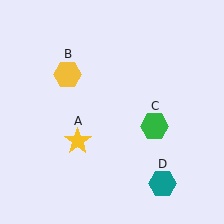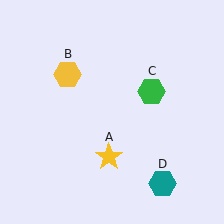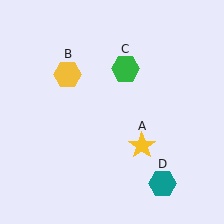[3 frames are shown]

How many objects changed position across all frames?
2 objects changed position: yellow star (object A), green hexagon (object C).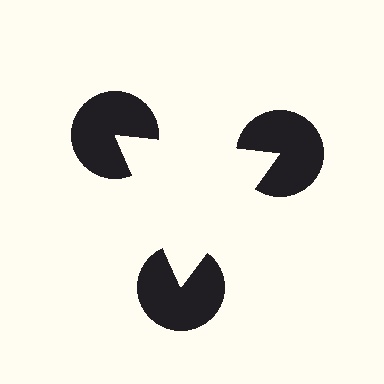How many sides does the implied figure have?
3 sides.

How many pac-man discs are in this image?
There are 3 — one at each vertex of the illusory triangle.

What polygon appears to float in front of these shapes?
An illusory triangle — its edges are inferred from the aligned wedge cuts in the pac-man discs, not physically drawn.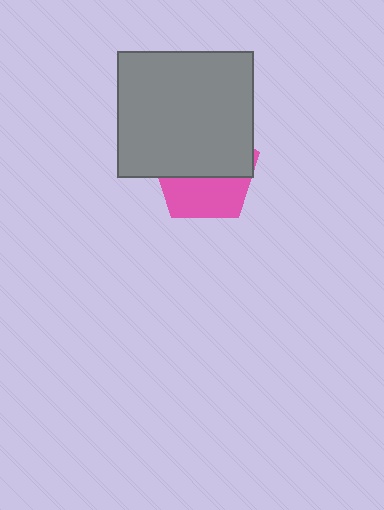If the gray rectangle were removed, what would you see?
You would see the complete pink pentagon.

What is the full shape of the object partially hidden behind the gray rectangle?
The partially hidden object is a pink pentagon.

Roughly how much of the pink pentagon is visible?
A small part of it is visible (roughly 42%).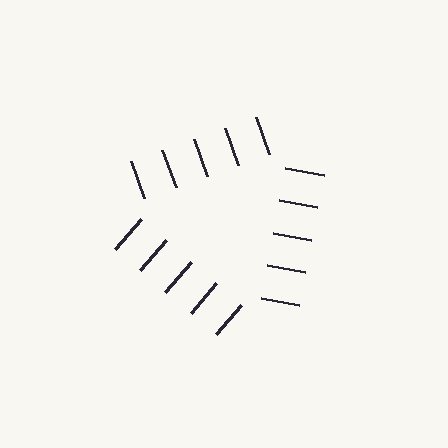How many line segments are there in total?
15 — 5 along each of the 3 edges.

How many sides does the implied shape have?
3 sides — the line-ends trace a triangle.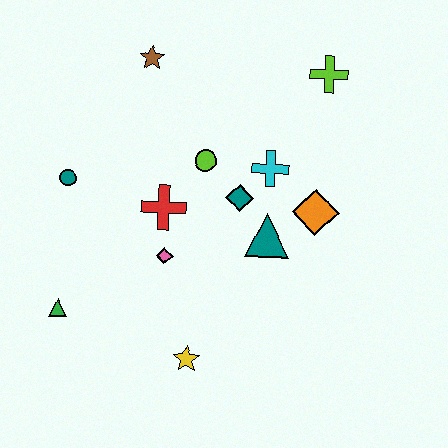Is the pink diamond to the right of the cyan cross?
No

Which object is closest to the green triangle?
The pink diamond is closest to the green triangle.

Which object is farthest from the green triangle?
The lime cross is farthest from the green triangle.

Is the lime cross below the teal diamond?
No